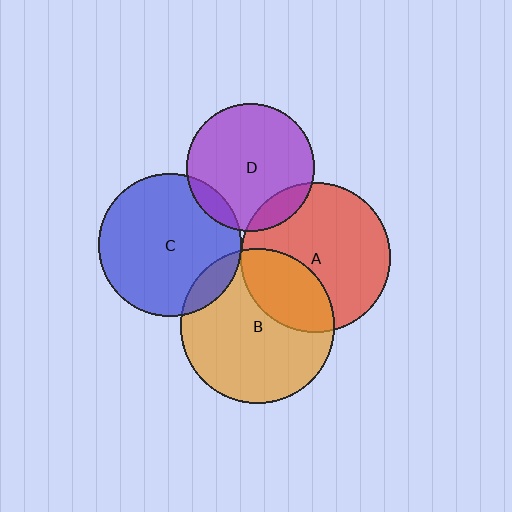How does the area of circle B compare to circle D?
Approximately 1.5 times.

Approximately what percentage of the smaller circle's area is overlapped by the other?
Approximately 30%.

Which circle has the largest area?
Circle B (orange).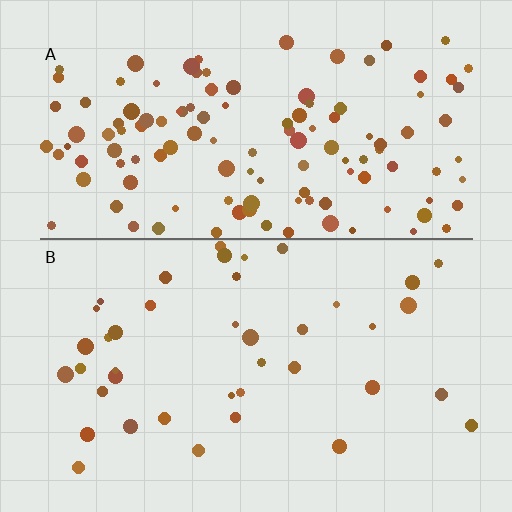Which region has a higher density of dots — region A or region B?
A (the top).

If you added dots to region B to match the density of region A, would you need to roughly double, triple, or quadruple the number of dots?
Approximately triple.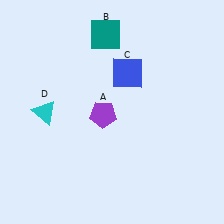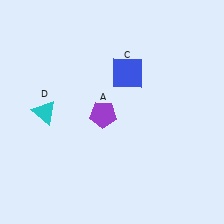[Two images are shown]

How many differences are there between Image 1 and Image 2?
There is 1 difference between the two images.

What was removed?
The teal square (B) was removed in Image 2.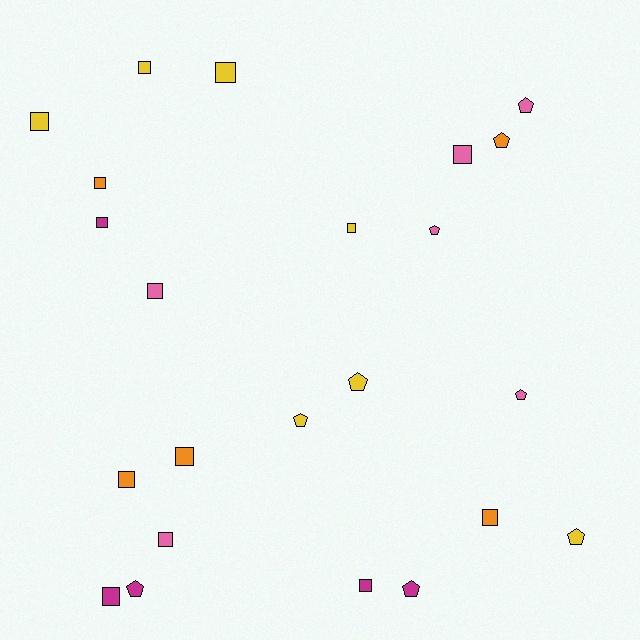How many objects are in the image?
There are 23 objects.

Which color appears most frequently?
Yellow, with 7 objects.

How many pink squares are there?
There are 3 pink squares.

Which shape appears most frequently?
Square, with 14 objects.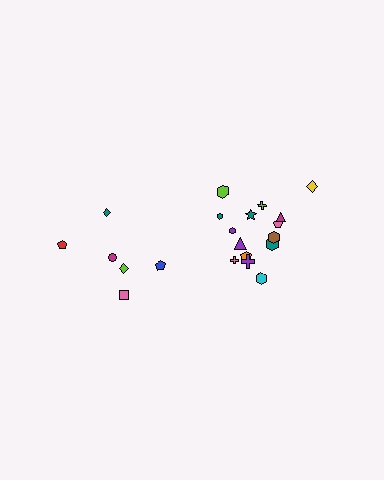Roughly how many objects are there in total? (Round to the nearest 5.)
Roughly 20 objects in total.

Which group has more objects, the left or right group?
The right group.